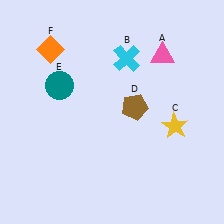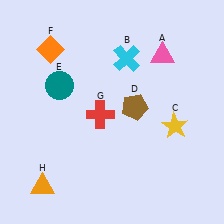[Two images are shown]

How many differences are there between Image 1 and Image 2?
There are 2 differences between the two images.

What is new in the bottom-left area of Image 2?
An orange triangle (H) was added in the bottom-left area of Image 2.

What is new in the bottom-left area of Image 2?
A red cross (G) was added in the bottom-left area of Image 2.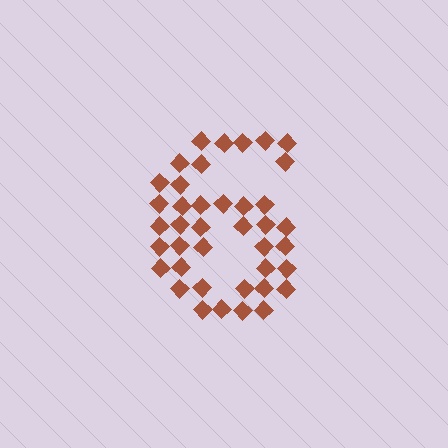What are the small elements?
The small elements are diamonds.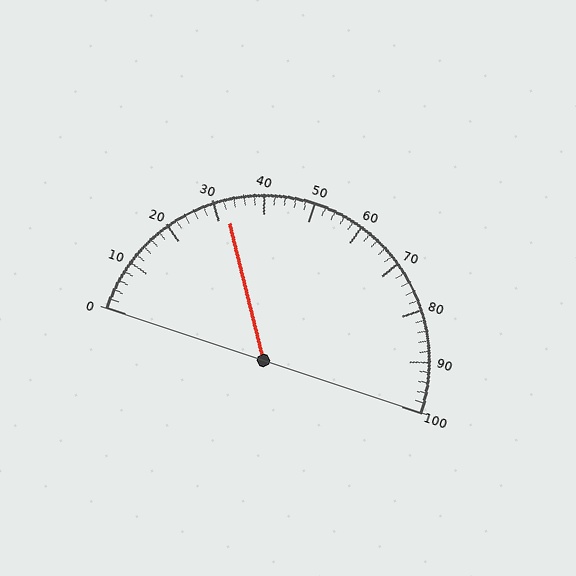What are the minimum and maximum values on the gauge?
The gauge ranges from 0 to 100.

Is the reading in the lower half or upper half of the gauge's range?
The reading is in the lower half of the range (0 to 100).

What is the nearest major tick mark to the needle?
The nearest major tick mark is 30.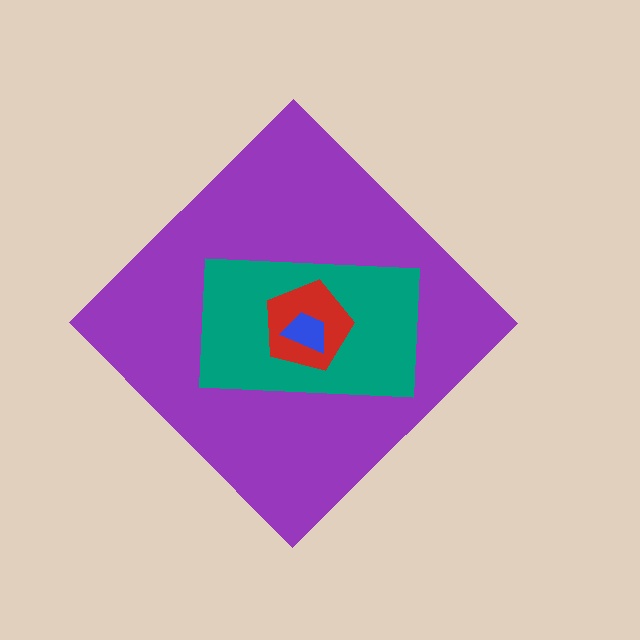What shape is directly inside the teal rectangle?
The red pentagon.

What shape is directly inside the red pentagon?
The blue trapezoid.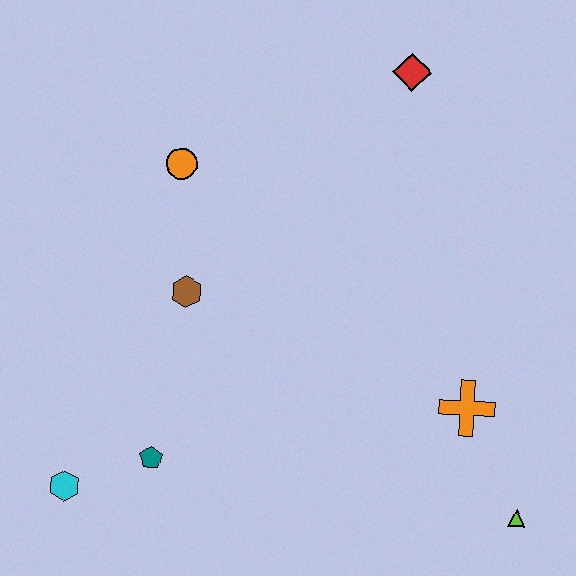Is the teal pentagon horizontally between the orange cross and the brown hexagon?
No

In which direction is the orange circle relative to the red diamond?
The orange circle is to the left of the red diamond.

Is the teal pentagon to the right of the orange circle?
No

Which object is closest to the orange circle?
The brown hexagon is closest to the orange circle.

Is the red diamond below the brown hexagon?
No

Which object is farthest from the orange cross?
The cyan hexagon is farthest from the orange cross.